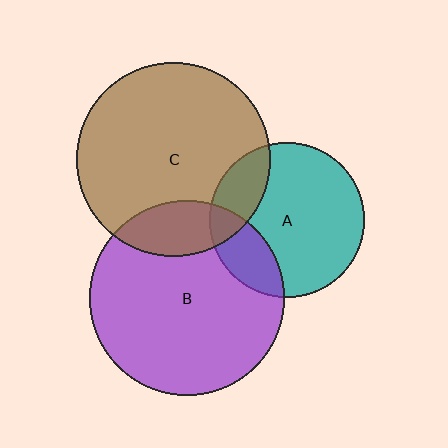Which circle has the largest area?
Circle B (purple).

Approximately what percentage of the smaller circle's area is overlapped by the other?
Approximately 15%.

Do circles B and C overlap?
Yes.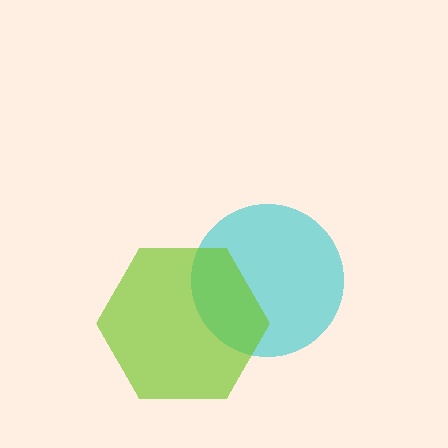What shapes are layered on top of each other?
The layered shapes are: a cyan circle, a lime hexagon.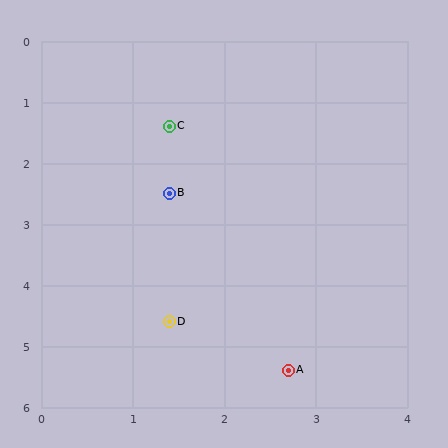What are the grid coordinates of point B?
Point B is at approximately (1.4, 2.5).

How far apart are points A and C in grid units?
Points A and C are about 4.2 grid units apart.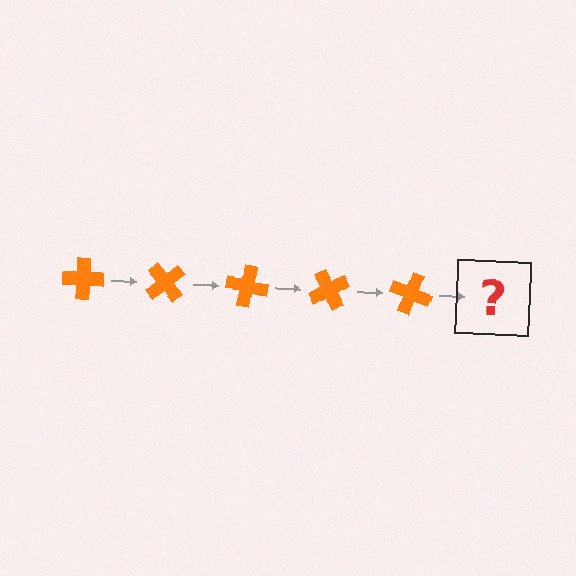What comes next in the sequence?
The next element should be an orange cross rotated 250 degrees.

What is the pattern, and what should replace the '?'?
The pattern is that the cross rotates 50 degrees each step. The '?' should be an orange cross rotated 250 degrees.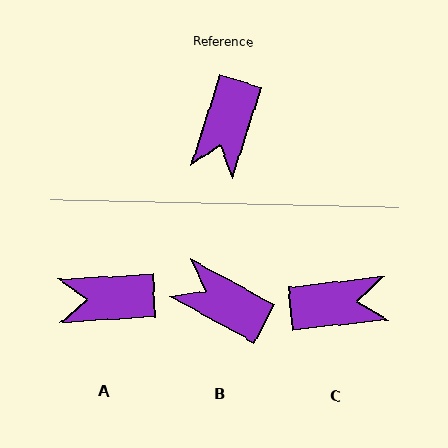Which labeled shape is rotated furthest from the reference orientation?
C, about 114 degrees away.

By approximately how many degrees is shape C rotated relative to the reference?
Approximately 114 degrees counter-clockwise.